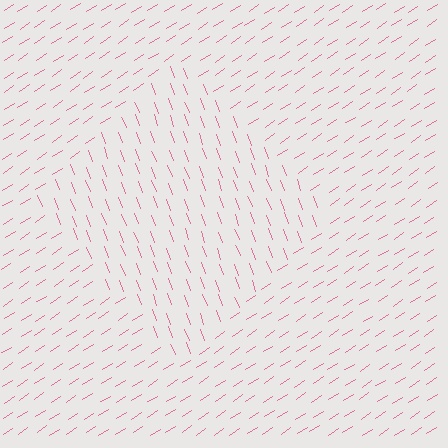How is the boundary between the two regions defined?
The boundary is defined purely by a change in line orientation (approximately 78 degrees difference). All lines are the same color and thickness.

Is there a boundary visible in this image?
Yes, there is a texture boundary formed by a change in line orientation.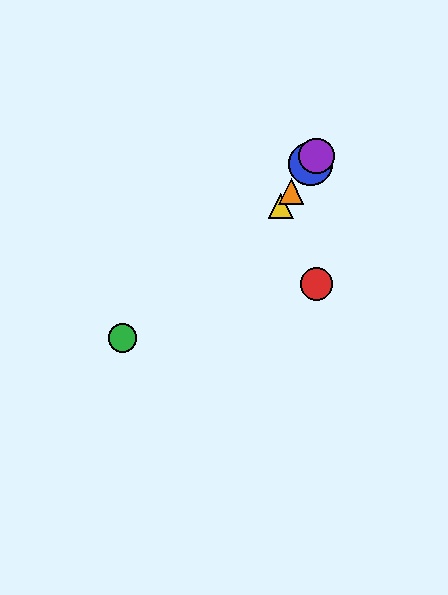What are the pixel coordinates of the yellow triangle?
The yellow triangle is at (281, 206).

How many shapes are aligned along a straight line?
4 shapes (the blue circle, the yellow triangle, the purple circle, the orange triangle) are aligned along a straight line.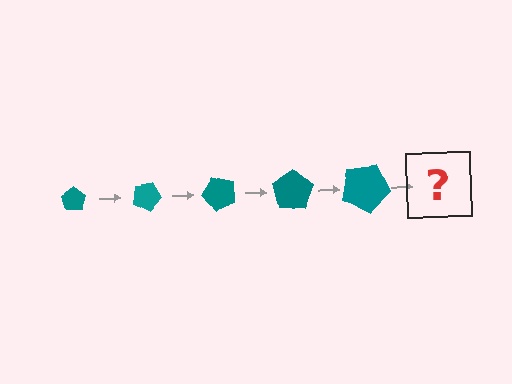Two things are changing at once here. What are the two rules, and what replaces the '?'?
The two rules are that the pentagon grows larger each step and it rotates 25 degrees each step. The '?' should be a pentagon, larger than the previous one and rotated 125 degrees from the start.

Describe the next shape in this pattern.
It should be a pentagon, larger than the previous one and rotated 125 degrees from the start.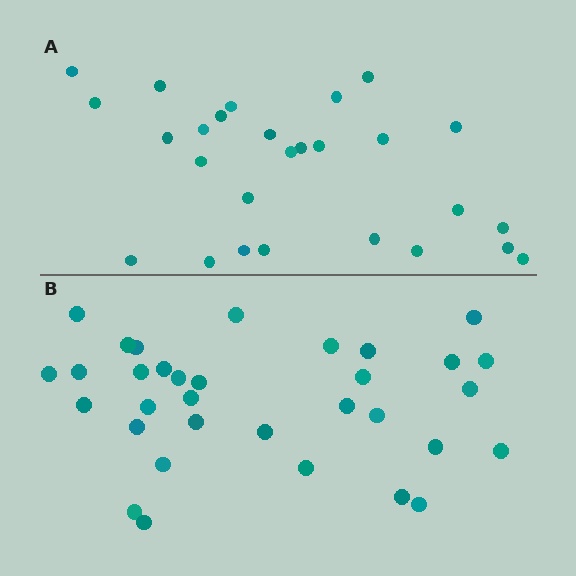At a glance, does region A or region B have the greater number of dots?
Region B (the bottom region) has more dots.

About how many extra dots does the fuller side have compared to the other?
Region B has about 6 more dots than region A.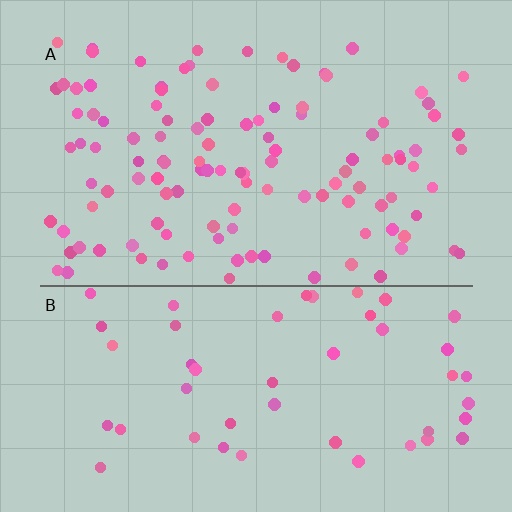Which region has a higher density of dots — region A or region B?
A (the top).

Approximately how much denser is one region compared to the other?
Approximately 2.3× — region A over region B.